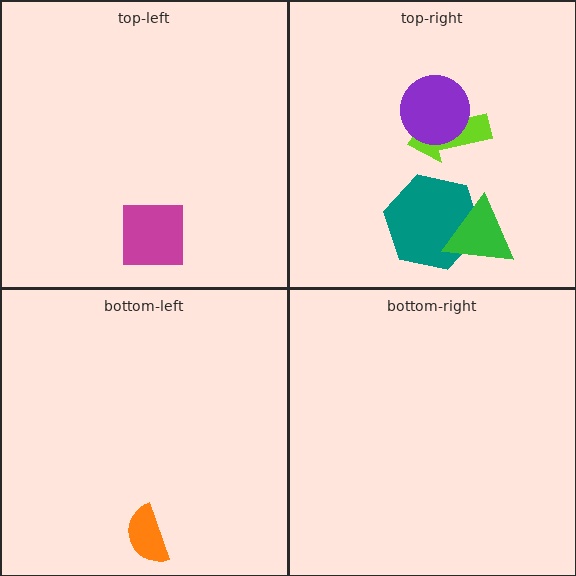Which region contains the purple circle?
The top-right region.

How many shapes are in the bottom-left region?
1.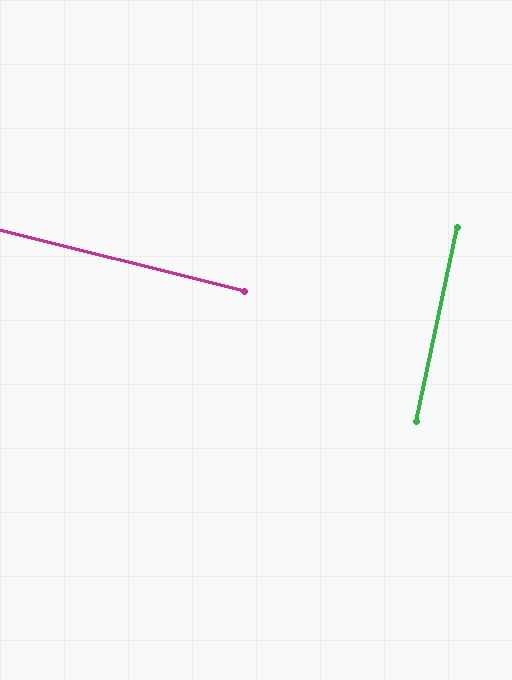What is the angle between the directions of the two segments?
Approximately 88 degrees.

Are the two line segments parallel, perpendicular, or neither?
Perpendicular — they meet at approximately 88°.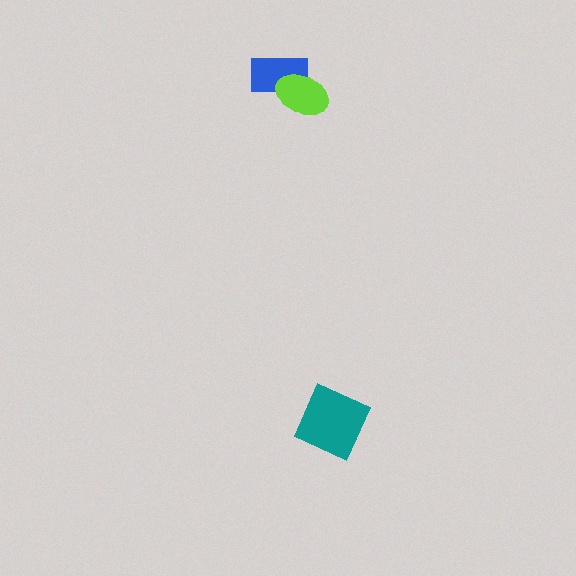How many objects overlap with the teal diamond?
0 objects overlap with the teal diamond.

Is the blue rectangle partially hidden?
Yes, it is partially covered by another shape.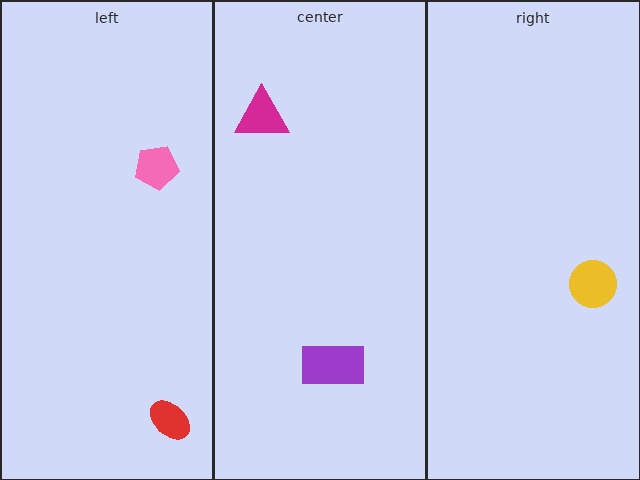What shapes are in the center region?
The purple rectangle, the magenta triangle.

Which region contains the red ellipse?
The left region.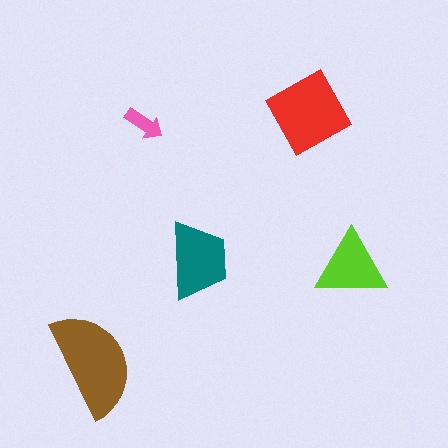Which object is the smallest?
The pink arrow.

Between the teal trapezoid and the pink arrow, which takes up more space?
The teal trapezoid.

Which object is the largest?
The brown semicircle.